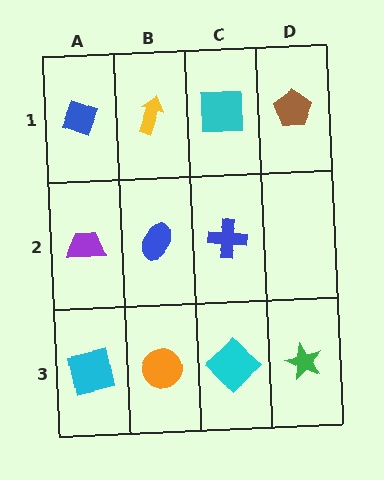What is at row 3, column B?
An orange circle.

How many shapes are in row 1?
4 shapes.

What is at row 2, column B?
A blue ellipse.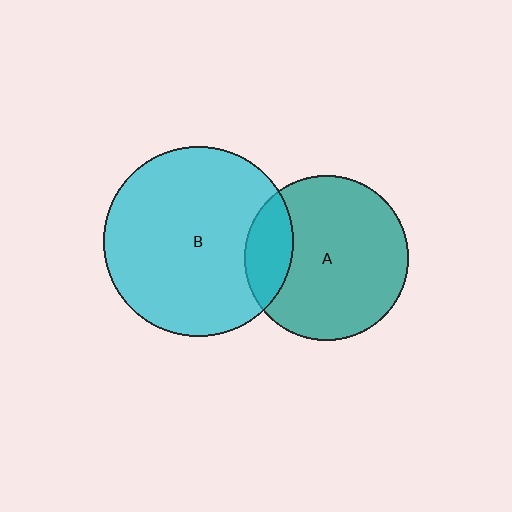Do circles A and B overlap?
Yes.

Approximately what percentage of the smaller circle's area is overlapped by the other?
Approximately 20%.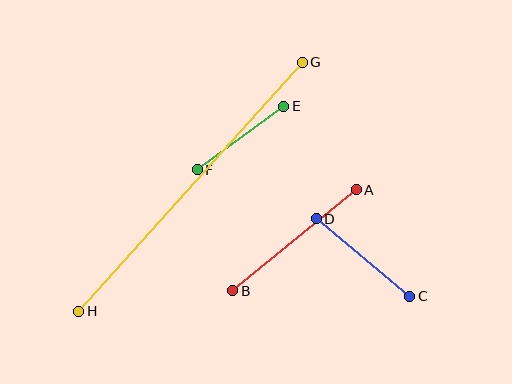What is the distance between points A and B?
The distance is approximately 160 pixels.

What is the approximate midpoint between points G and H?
The midpoint is at approximately (190, 187) pixels.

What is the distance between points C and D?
The distance is approximately 121 pixels.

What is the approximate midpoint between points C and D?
The midpoint is at approximately (363, 257) pixels.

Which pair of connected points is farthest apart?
Points G and H are farthest apart.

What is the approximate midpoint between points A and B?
The midpoint is at approximately (295, 240) pixels.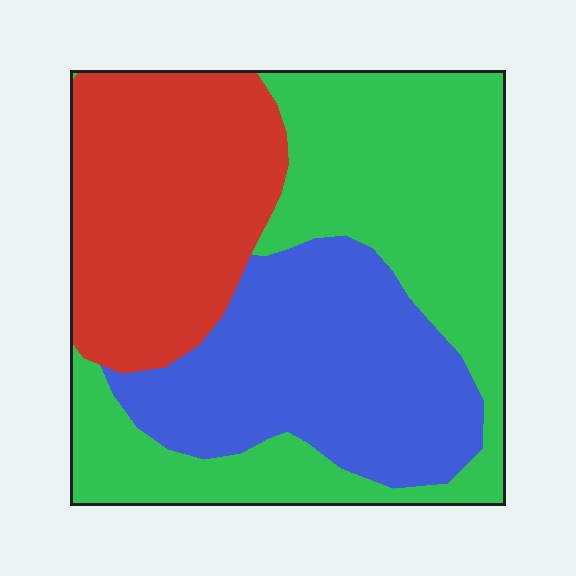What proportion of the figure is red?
Red covers 29% of the figure.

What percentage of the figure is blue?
Blue covers around 30% of the figure.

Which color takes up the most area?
Green, at roughly 40%.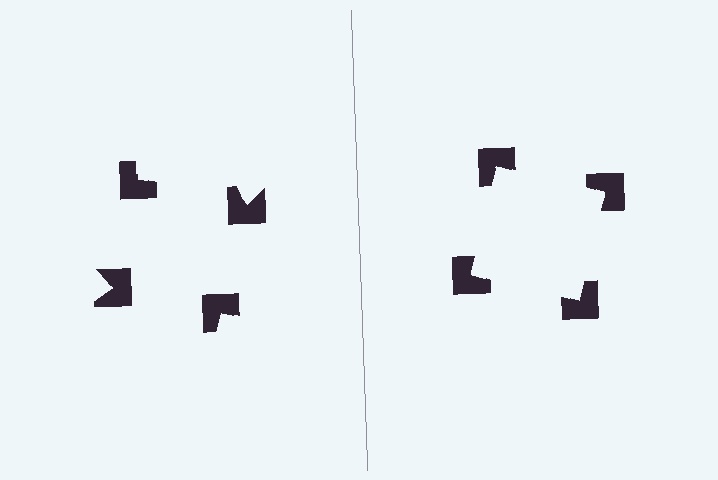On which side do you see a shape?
An illusory square appears on the right side. On the left side the wedge cuts are rotated, so no coherent shape forms.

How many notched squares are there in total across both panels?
8 — 4 on each side.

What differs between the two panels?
The notched squares are positioned identically on both sides; only the wedge orientations differ. On the right they align to a square; on the left they are misaligned.